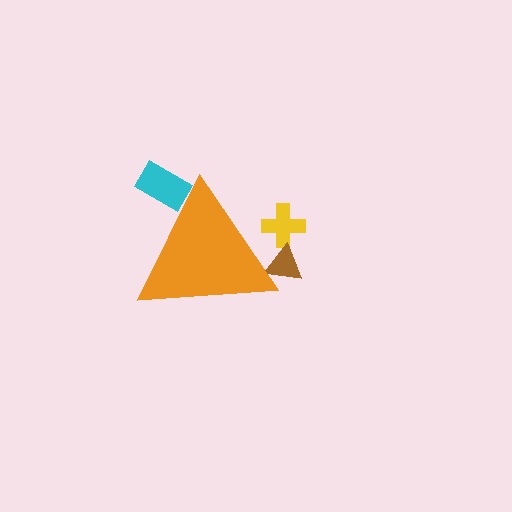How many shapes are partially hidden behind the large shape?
3 shapes are partially hidden.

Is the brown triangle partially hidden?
Yes, the brown triangle is partially hidden behind the orange triangle.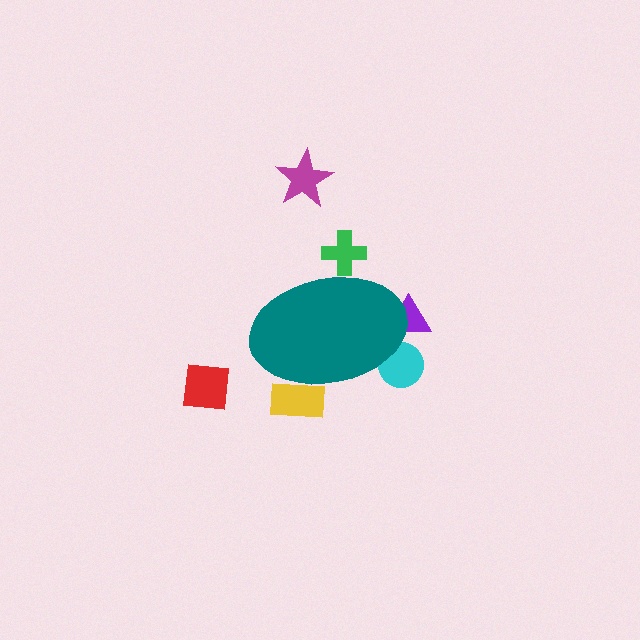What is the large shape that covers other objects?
A teal ellipse.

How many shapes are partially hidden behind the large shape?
4 shapes are partially hidden.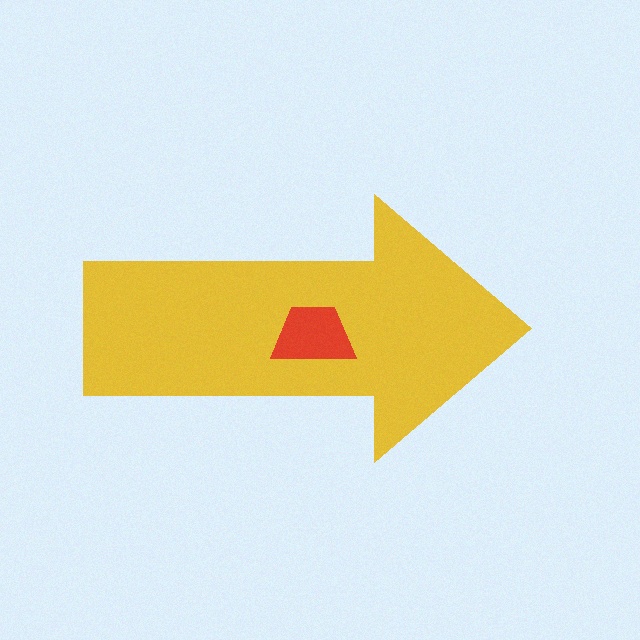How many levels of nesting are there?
2.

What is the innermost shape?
The red trapezoid.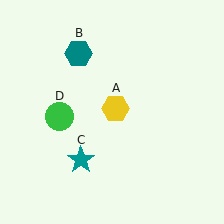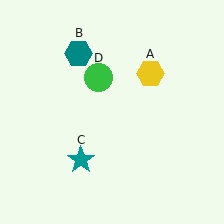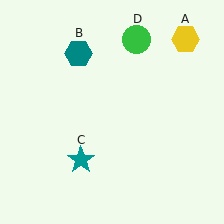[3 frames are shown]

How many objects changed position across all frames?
2 objects changed position: yellow hexagon (object A), green circle (object D).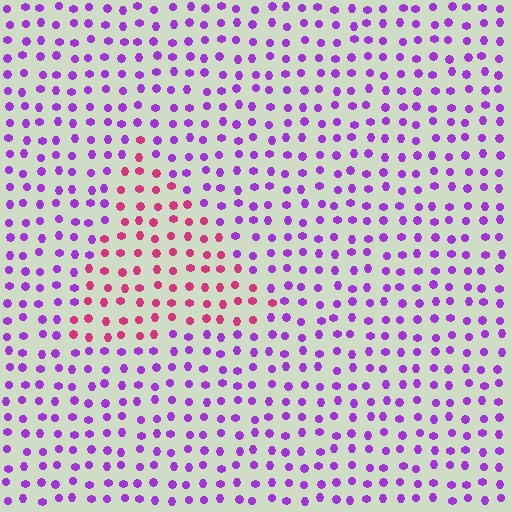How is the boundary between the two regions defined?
The boundary is defined purely by a slight shift in hue (about 51 degrees). Spacing, size, and orientation are identical on both sides.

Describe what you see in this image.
The image is filled with small purple elements in a uniform arrangement. A triangle-shaped region is visible where the elements are tinted to a slightly different hue, forming a subtle color boundary.